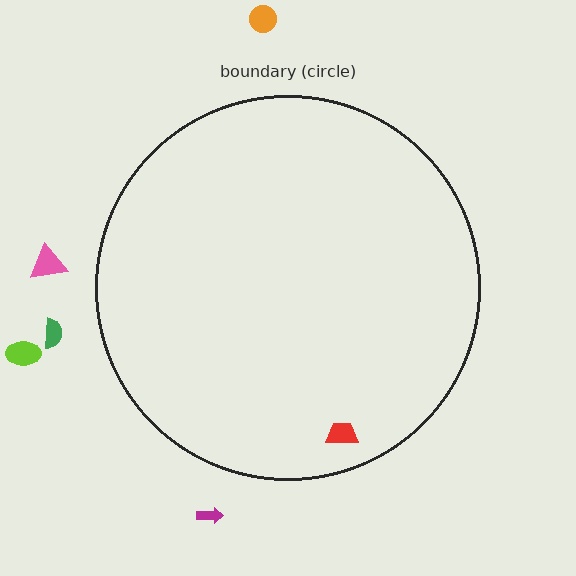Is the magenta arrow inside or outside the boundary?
Outside.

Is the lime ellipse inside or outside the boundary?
Outside.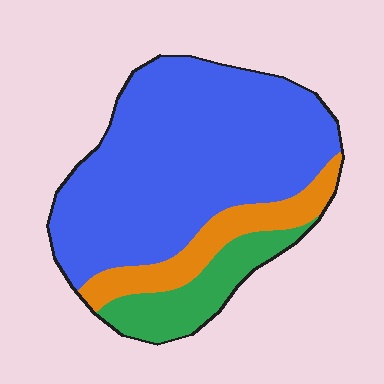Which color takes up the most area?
Blue, at roughly 70%.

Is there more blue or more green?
Blue.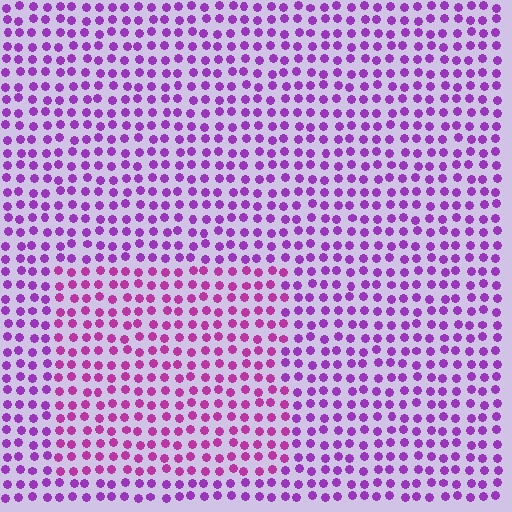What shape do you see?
I see a rectangle.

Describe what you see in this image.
The image is filled with small purple elements in a uniform arrangement. A rectangle-shaped region is visible where the elements are tinted to a slightly different hue, forming a subtle color boundary.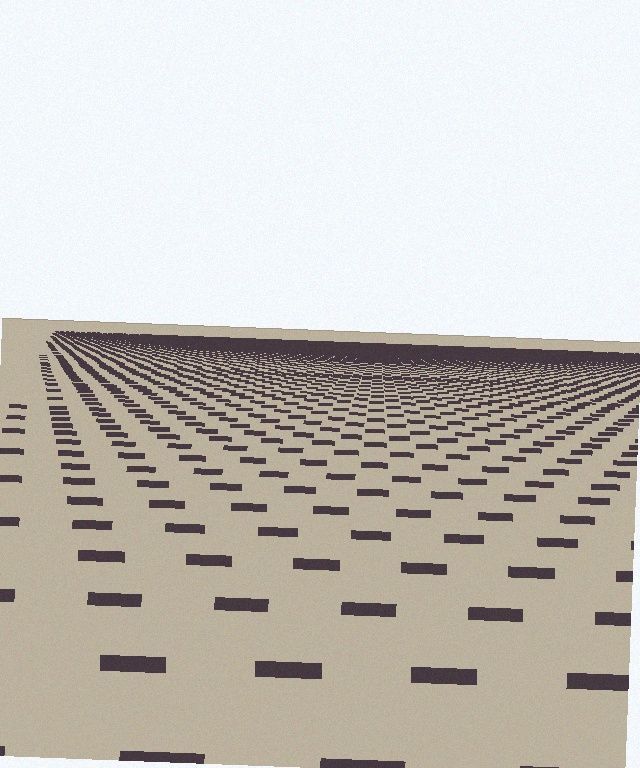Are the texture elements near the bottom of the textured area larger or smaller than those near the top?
Larger. Near the bottom, elements are closer to the viewer and appear at a bigger on-screen size.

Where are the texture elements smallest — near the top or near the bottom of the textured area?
Near the top.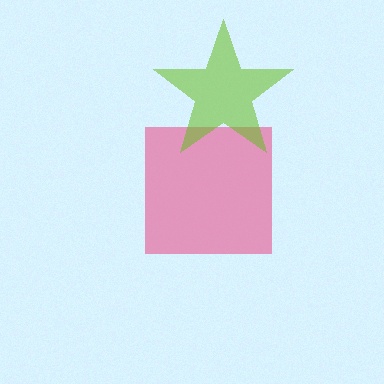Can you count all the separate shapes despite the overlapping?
Yes, there are 2 separate shapes.